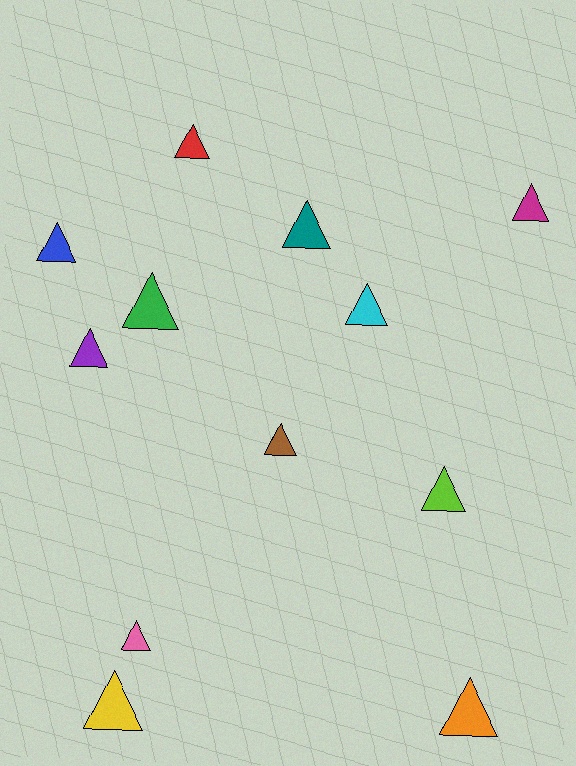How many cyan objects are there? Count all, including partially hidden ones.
There is 1 cyan object.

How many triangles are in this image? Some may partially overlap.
There are 12 triangles.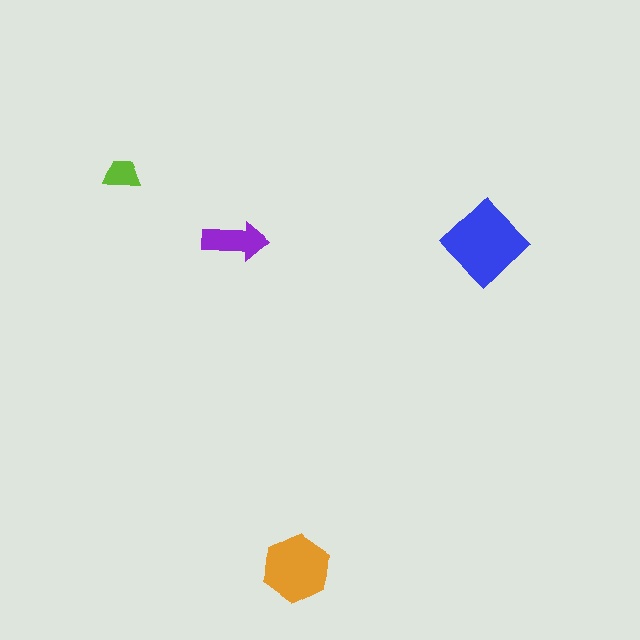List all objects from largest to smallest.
The blue diamond, the orange hexagon, the purple arrow, the lime trapezoid.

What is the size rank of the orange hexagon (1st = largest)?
2nd.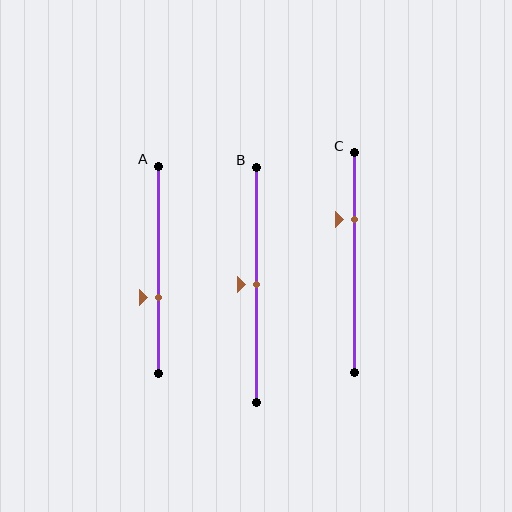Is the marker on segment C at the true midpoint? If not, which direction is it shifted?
No, the marker on segment C is shifted upward by about 19% of the segment length.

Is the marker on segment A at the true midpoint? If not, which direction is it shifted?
No, the marker on segment A is shifted downward by about 13% of the segment length.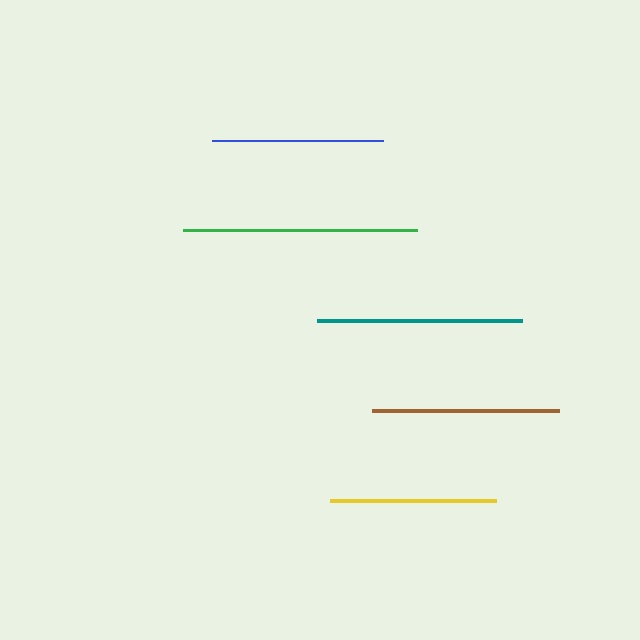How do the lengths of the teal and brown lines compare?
The teal and brown lines are approximately the same length.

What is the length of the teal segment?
The teal segment is approximately 205 pixels long.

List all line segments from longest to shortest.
From longest to shortest: green, teal, brown, blue, yellow.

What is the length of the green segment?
The green segment is approximately 233 pixels long.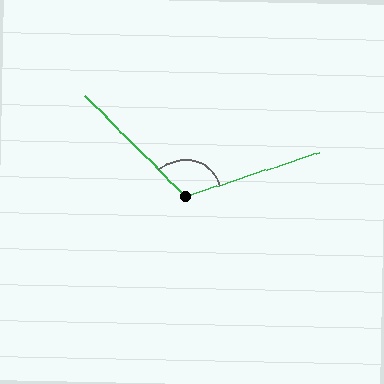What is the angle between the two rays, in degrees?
Approximately 117 degrees.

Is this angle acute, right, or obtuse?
It is obtuse.